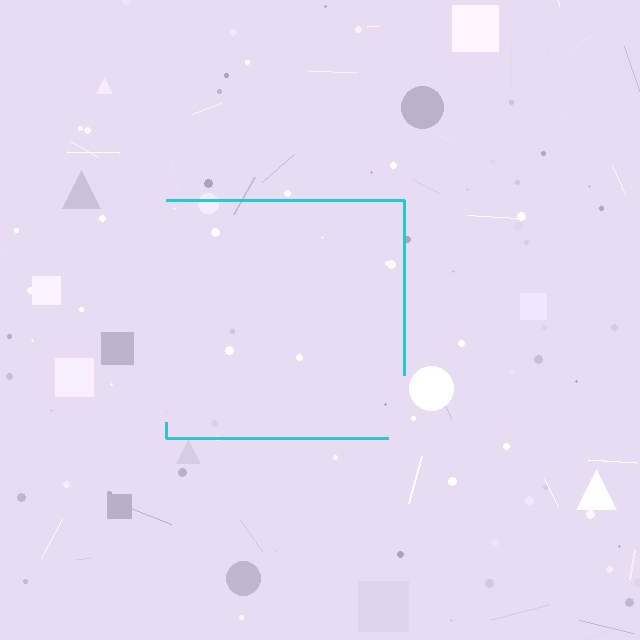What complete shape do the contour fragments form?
The contour fragments form a square.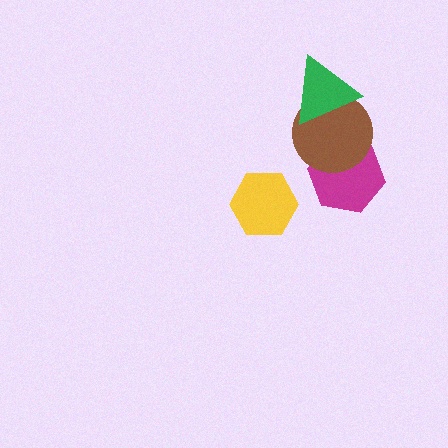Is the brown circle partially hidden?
Yes, it is partially covered by another shape.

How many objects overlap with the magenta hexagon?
1 object overlaps with the magenta hexagon.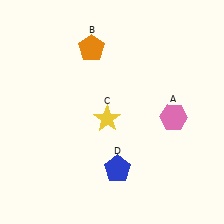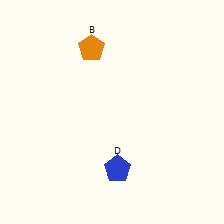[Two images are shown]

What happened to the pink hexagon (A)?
The pink hexagon (A) was removed in Image 2. It was in the bottom-right area of Image 1.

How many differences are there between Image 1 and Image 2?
There are 2 differences between the two images.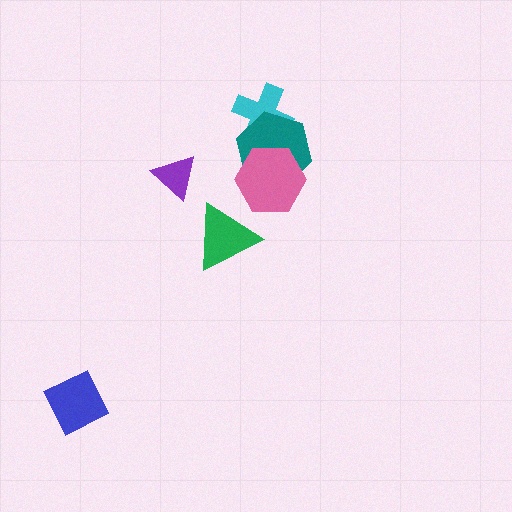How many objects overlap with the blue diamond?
0 objects overlap with the blue diamond.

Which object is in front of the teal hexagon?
The pink hexagon is in front of the teal hexagon.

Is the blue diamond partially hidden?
No, no other shape covers it.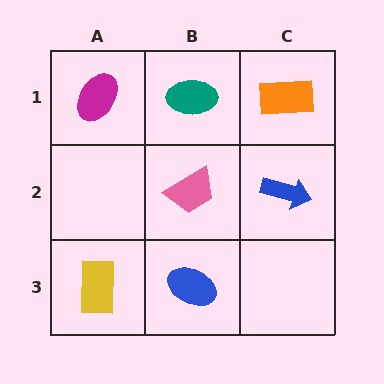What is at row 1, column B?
A teal ellipse.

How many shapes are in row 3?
2 shapes.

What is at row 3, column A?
A yellow rectangle.